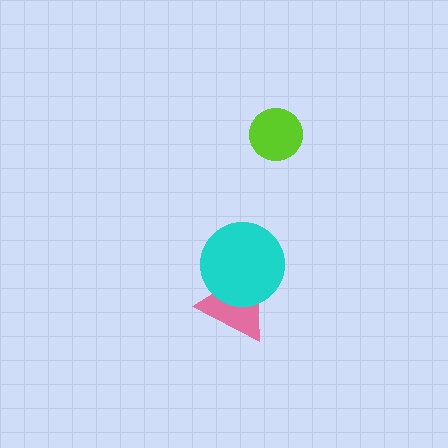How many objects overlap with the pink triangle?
1 object overlaps with the pink triangle.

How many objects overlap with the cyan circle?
1 object overlaps with the cyan circle.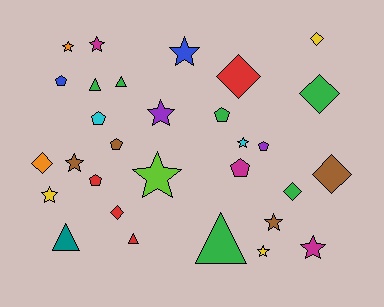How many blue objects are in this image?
There are 2 blue objects.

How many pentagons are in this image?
There are 7 pentagons.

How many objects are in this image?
There are 30 objects.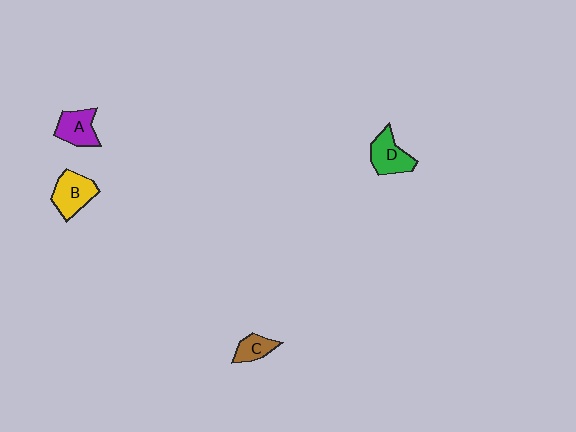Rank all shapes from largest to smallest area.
From largest to smallest: B (yellow), D (green), A (purple), C (brown).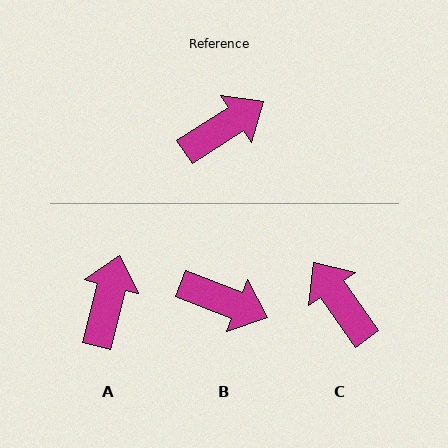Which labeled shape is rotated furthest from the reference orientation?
C, about 92 degrees away.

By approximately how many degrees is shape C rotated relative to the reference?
Approximately 92 degrees counter-clockwise.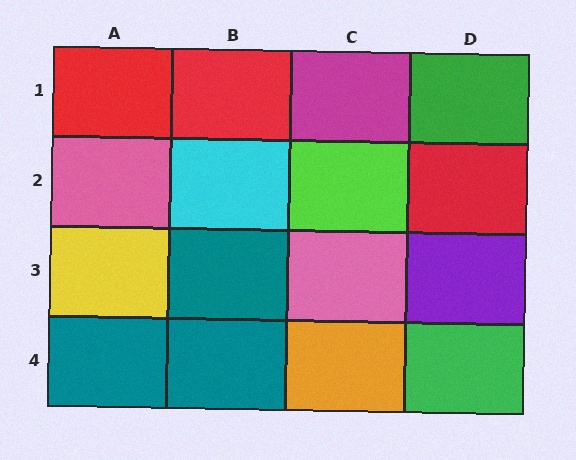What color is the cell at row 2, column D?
Red.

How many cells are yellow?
1 cell is yellow.